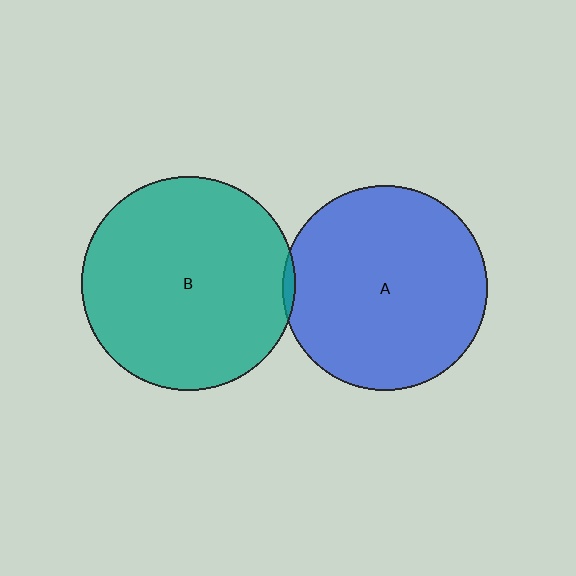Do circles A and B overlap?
Yes.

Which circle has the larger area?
Circle B (teal).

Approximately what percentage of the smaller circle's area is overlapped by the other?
Approximately 5%.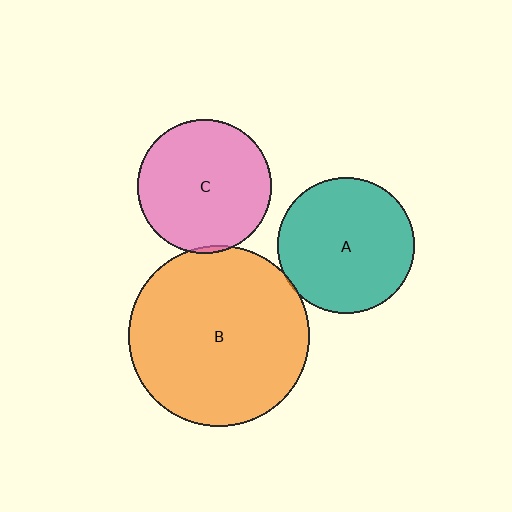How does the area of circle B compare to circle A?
Approximately 1.8 times.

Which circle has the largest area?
Circle B (orange).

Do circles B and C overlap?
Yes.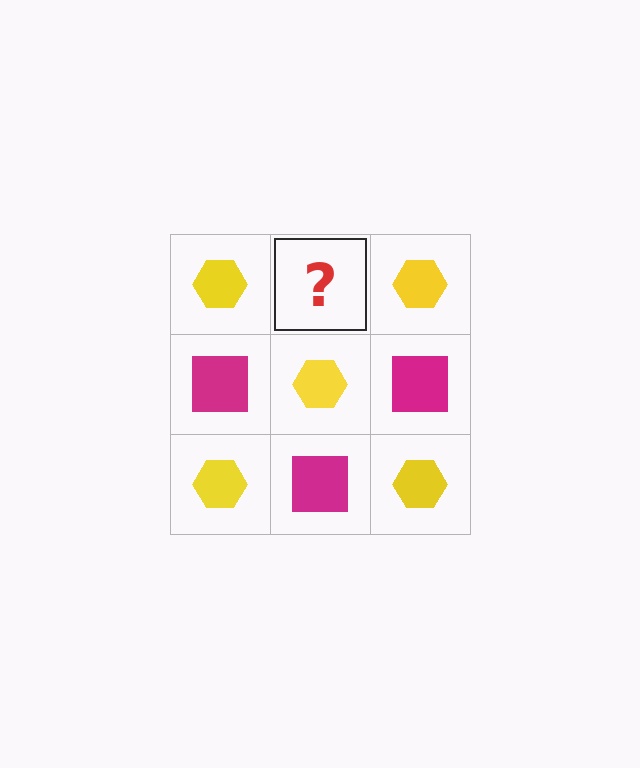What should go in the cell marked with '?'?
The missing cell should contain a magenta square.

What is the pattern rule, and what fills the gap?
The rule is that it alternates yellow hexagon and magenta square in a checkerboard pattern. The gap should be filled with a magenta square.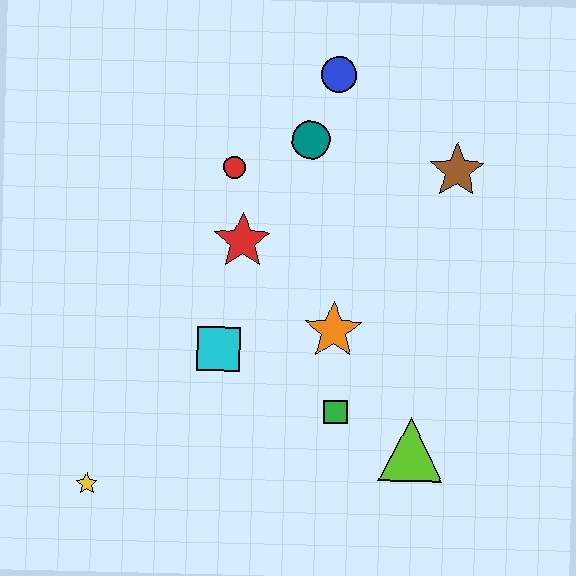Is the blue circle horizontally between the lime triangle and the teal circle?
Yes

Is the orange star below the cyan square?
No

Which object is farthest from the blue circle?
The yellow star is farthest from the blue circle.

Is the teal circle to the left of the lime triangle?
Yes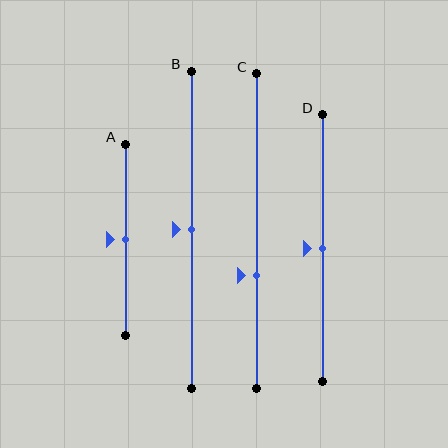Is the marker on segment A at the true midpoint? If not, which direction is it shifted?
Yes, the marker on segment A is at the true midpoint.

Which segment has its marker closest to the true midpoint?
Segment A has its marker closest to the true midpoint.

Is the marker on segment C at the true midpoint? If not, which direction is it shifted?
No, the marker on segment C is shifted downward by about 14% of the segment length.